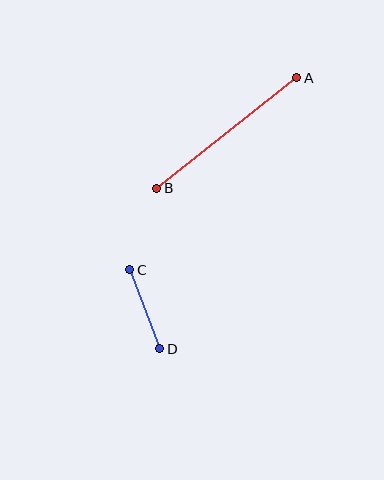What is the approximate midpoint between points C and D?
The midpoint is at approximately (145, 309) pixels.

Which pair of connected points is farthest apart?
Points A and B are farthest apart.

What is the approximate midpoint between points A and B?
The midpoint is at approximately (227, 133) pixels.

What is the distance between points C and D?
The distance is approximately 85 pixels.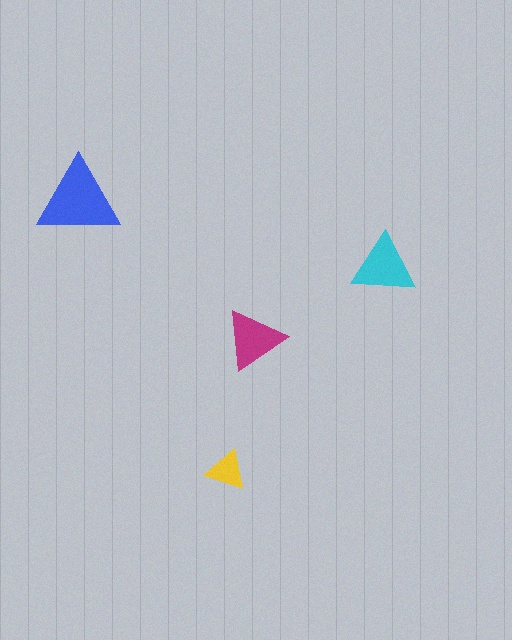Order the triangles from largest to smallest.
the blue one, the cyan one, the magenta one, the yellow one.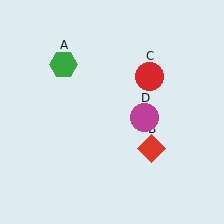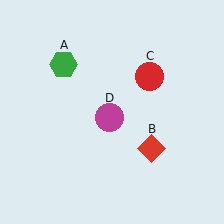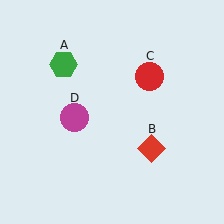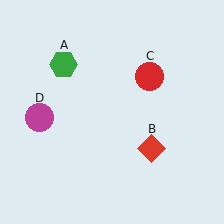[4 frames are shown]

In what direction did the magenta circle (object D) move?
The magenta circle (object D) moved left.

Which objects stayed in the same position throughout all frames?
Green hexagon (object A) and red diamond (object B) and red circle (object C) remained stationary.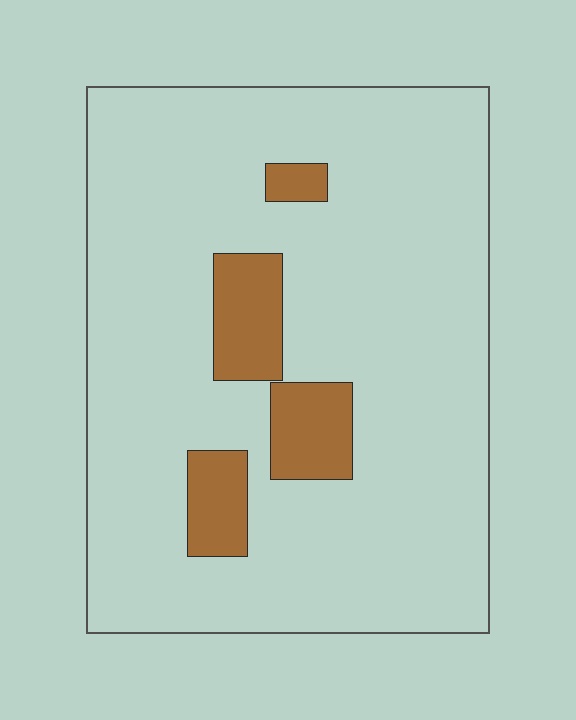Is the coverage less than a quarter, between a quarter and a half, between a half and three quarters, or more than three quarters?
Less than a quarter.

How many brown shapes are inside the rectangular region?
4.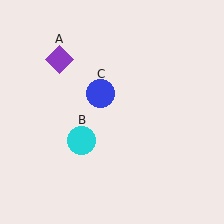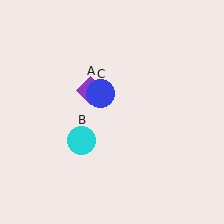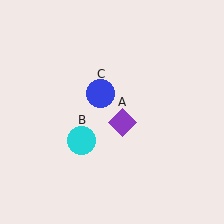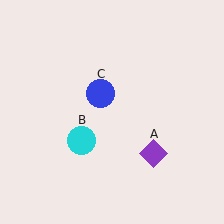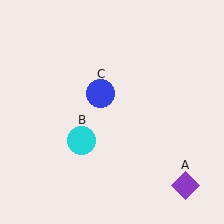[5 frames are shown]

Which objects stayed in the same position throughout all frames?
Cyan circle (object B) and blue circle (object C) remained stationary.